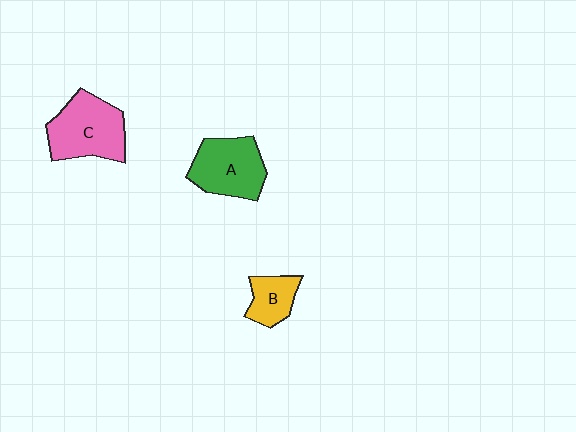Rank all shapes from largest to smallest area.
From largest to smallest: C (pink), A (green), B (yellow).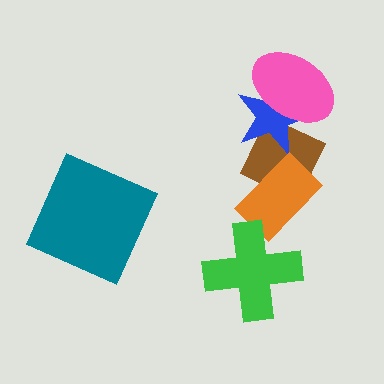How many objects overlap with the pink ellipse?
1 object overlaps with the pink ellipse.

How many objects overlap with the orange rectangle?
2 objects overlap with the orange rectangle.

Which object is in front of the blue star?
The pink ellipse is in front of the blue star.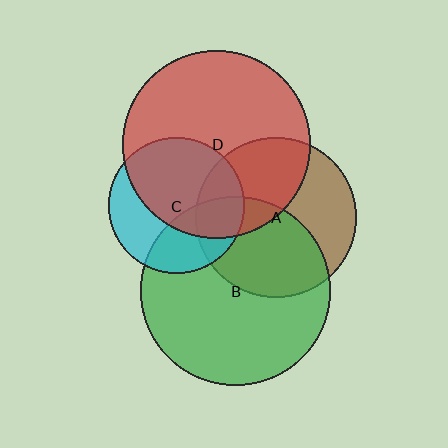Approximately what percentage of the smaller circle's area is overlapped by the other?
Approximately 40%.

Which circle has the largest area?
Circle B (green).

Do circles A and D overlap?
Yes.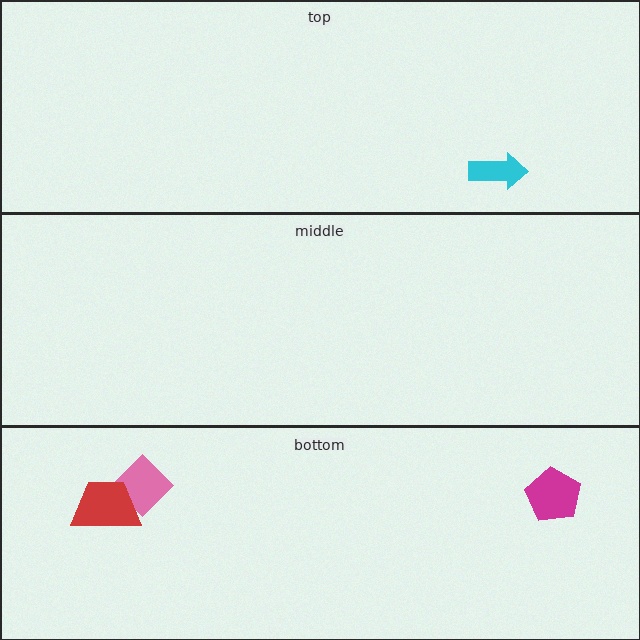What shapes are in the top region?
The cyan arrow.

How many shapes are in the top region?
1.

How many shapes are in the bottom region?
3.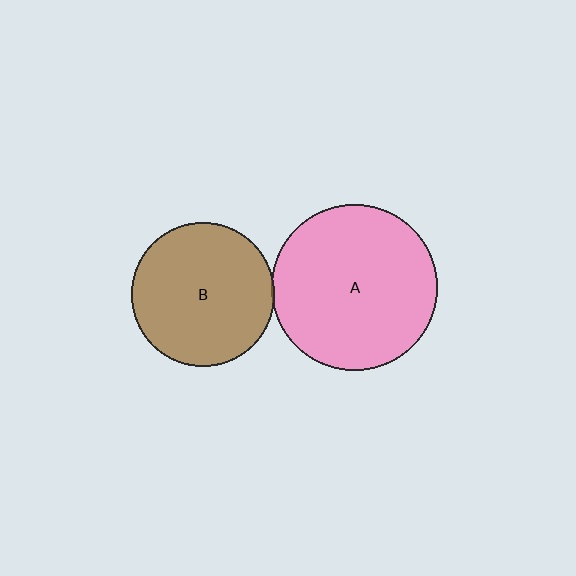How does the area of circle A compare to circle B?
Approximately 1.4 times.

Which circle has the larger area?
Circle A (pink).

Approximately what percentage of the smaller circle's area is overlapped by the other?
Approximately 5%.